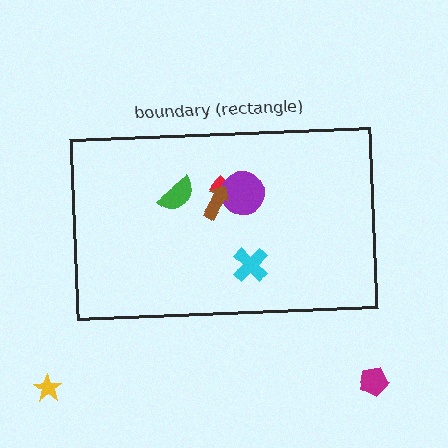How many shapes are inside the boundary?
5 inside, 2 outside.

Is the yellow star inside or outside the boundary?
Outside.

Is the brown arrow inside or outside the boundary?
Inside.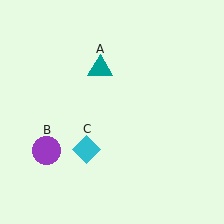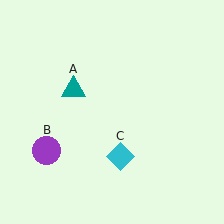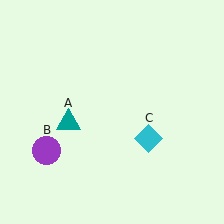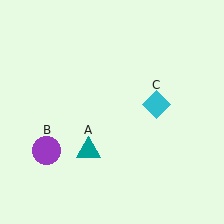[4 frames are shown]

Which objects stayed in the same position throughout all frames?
Purple circle (object B) remained stationary.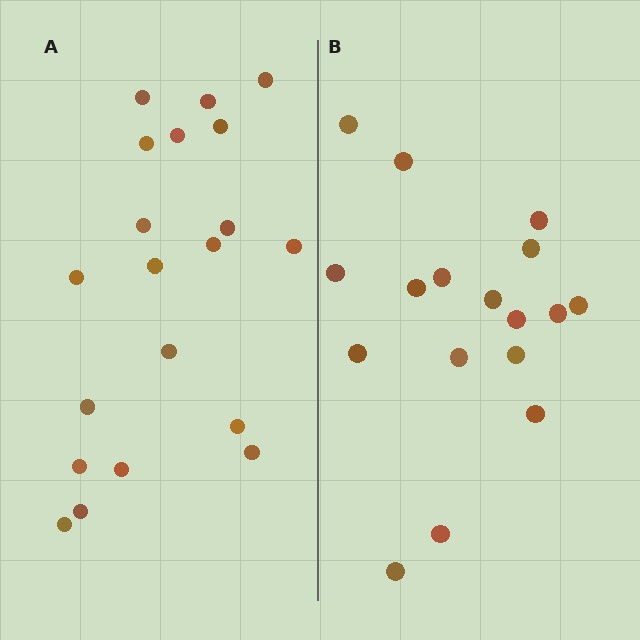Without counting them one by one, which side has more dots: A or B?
Region A (the left region) has more dots.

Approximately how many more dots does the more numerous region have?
Region A has just a few more — roughly 2 or 3 more dots than region B.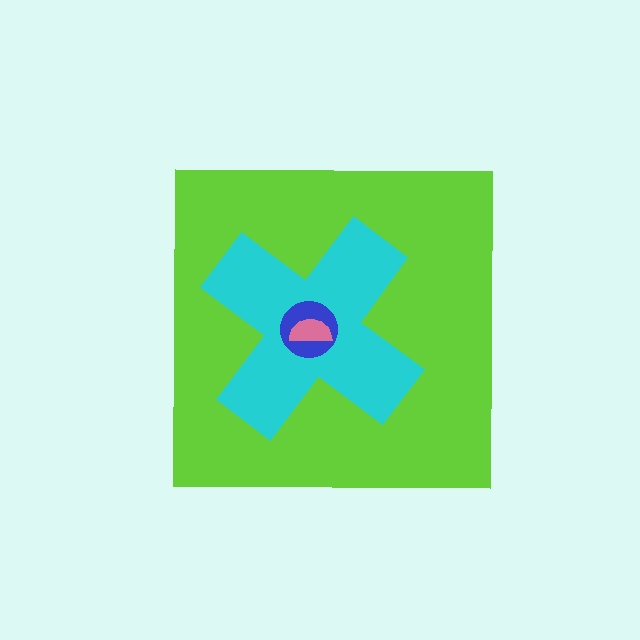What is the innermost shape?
The pink semicircle.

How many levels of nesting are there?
4.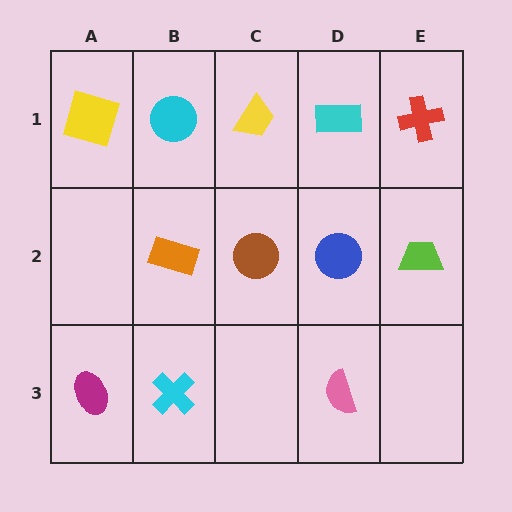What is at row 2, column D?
A blue circle.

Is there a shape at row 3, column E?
No, that cell is empty.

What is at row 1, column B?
A cyan circle.